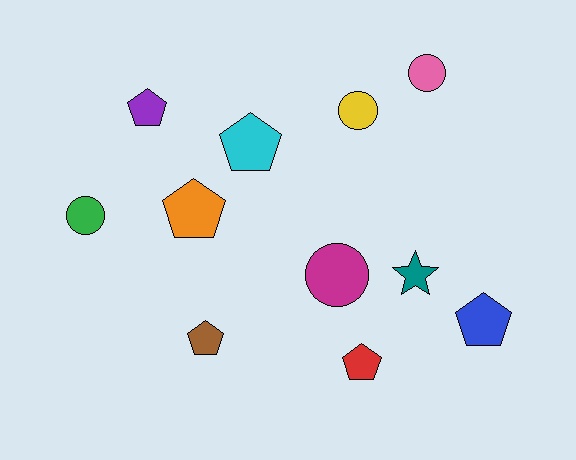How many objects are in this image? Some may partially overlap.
There are 11 objects.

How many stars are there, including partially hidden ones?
There is 1 star.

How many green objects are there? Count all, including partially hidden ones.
There is 1 green object.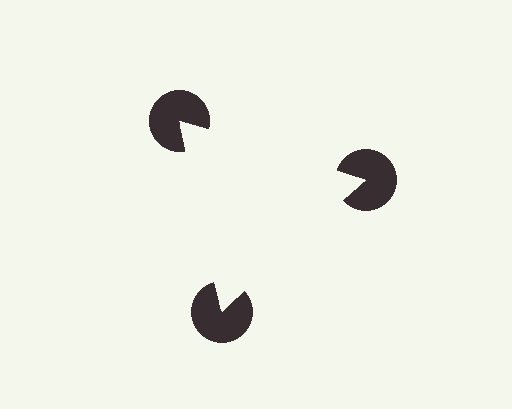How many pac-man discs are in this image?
There are 3 — one at each vertex of the illusory triangle.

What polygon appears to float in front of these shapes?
An illusory triangle — its edges are inferred from the aligned wedge cuts in the pac-man discs, not physically drawn.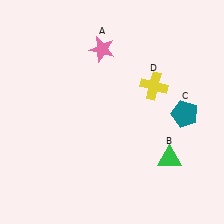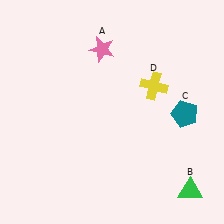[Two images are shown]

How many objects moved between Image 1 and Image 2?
1 object moved between the two images.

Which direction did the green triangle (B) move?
The green triangle (B) moved down.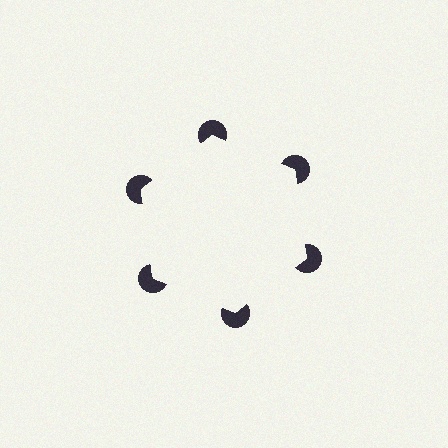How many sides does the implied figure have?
6 sides.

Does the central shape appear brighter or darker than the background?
It typically appears slightly brighter than the background, even though no actual brightness change is drawn.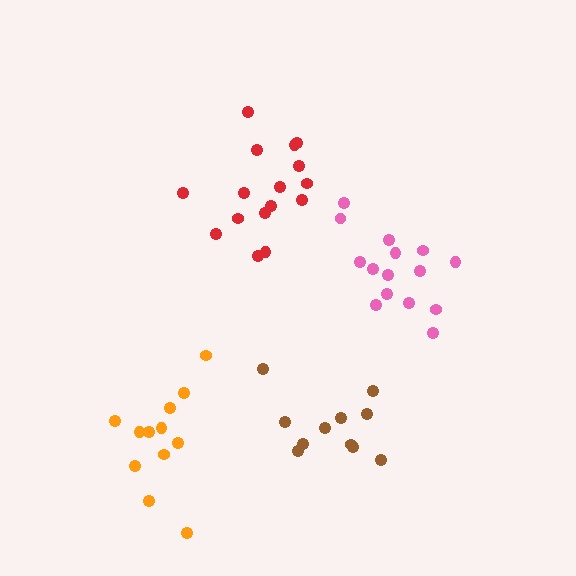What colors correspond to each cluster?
The clusters are colored: pink, orange, brown, red.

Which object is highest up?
The red cluster is topmost.